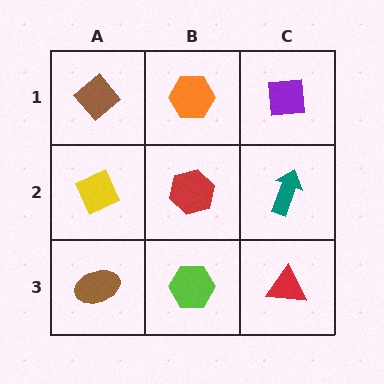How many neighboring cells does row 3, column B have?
3.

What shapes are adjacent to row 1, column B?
A red hexagon (row 2, column B), a brown diamond (row 1, column A), a purple square (row 1, column C).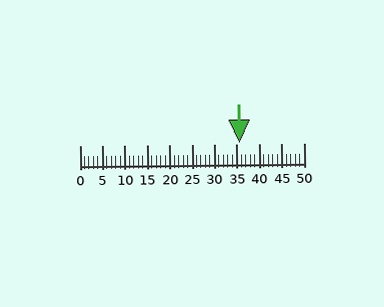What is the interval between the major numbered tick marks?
The major tick marks are spaced 5 units apart.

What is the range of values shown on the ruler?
The ruler shows values from 0 to 50.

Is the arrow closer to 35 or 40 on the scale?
The arrow is closer to 35.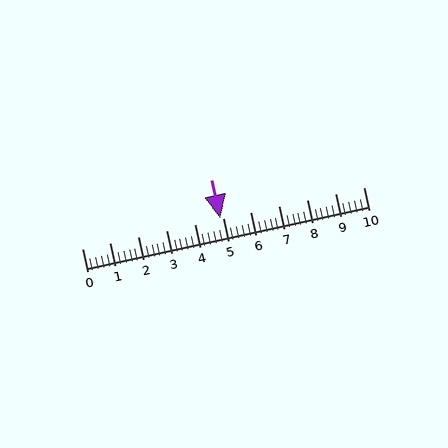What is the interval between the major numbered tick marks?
The major tick marks are spaced 1 units apart.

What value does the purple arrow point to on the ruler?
The purple arrow points to approximately 4.9.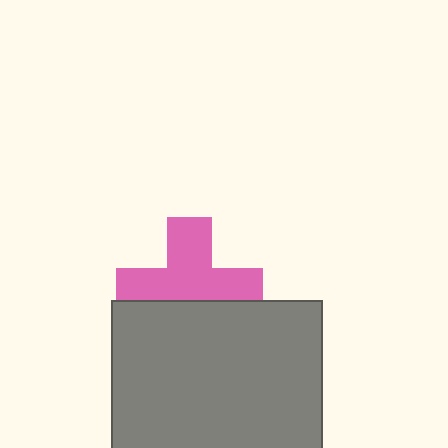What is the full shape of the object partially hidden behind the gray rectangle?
The partially hidden object is a pink cross.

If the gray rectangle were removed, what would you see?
You would see the complete pink cross.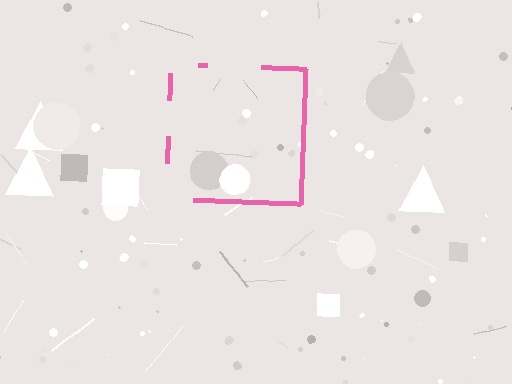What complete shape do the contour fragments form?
The contour fragments form a square.